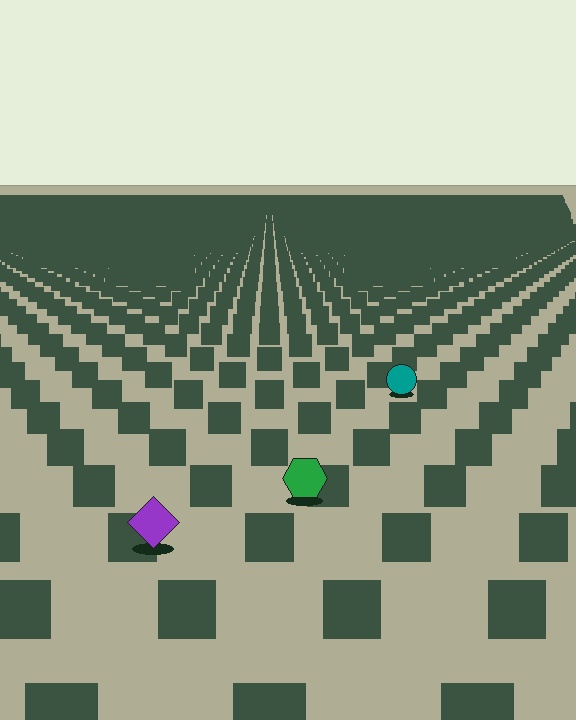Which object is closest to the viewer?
The purple diamond is closest. The texture marks near it are larger and more spread out.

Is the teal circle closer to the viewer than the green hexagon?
No. The green hexagon is closer — you can tell from the texture gradient: the ground texture is coarser near it.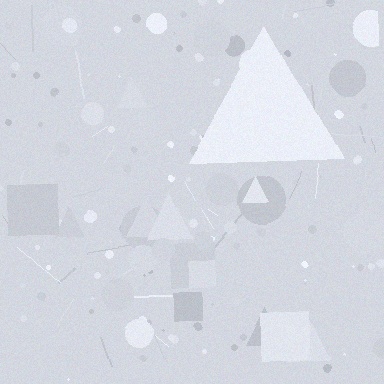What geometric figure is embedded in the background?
A triangle is embedded in the background.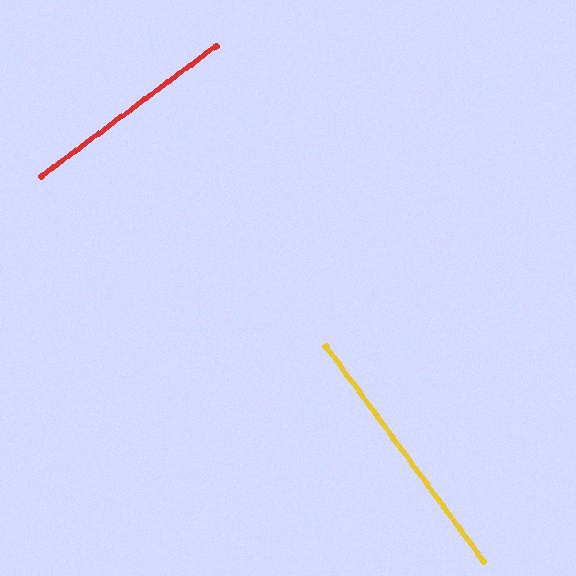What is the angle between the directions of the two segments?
Approximately 89 degrees.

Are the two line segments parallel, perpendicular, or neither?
Perpendicular — they meet at approximately 89°.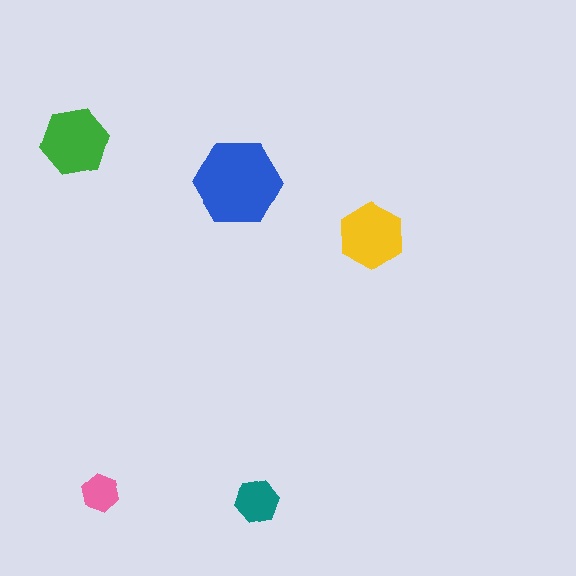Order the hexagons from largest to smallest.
the blue one, the green one, the yellow one, the teal one, the pink one.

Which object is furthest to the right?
The yellow hexagon is rightmost.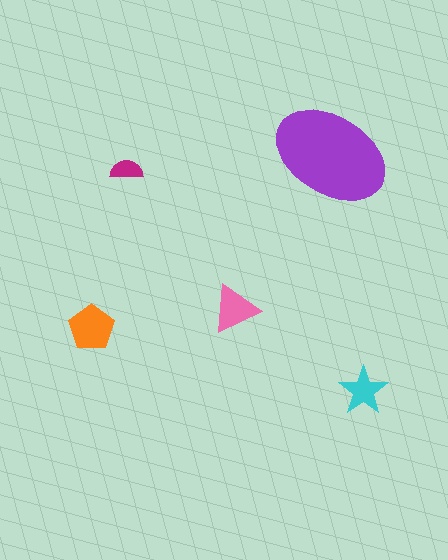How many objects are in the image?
There are 5 objects in the image.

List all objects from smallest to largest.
The magenta semicircle, the cyan star, the pink triangle, the orange pentagon, the purple ellipse.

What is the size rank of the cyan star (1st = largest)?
4th.